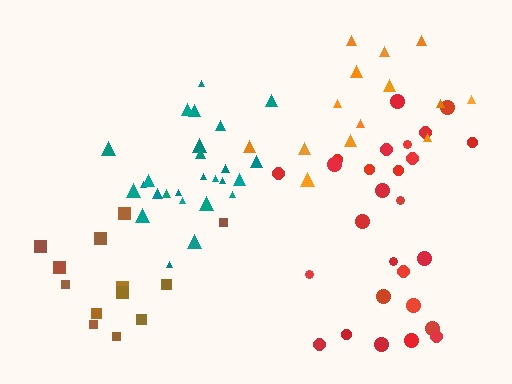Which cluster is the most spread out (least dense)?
Brown.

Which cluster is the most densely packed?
Teal.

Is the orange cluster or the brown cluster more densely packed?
Orange.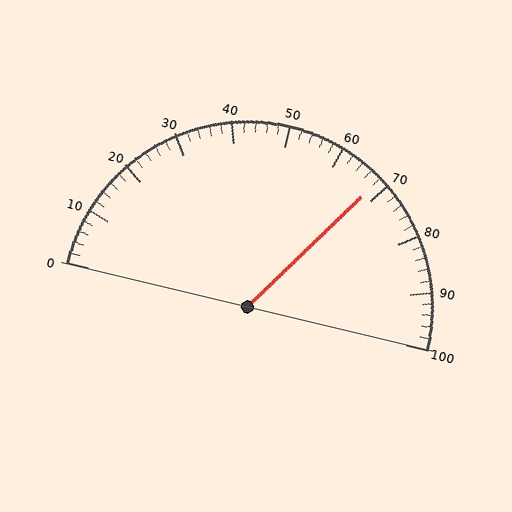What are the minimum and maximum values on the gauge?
The gauge ranges from 0 to 100.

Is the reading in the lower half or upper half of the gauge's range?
The reading is in the upper half of the range (0 to 100).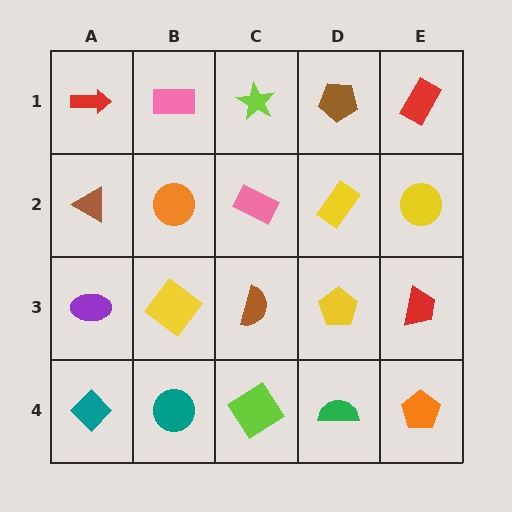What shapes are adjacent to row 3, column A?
A brown triangle (row 2, column A), a teal diamond (row 4, column A), a yellow diamond (row 3, column B).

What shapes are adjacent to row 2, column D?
A brown pentagon (row 1, column D), a yellow pentagon (row 3, column D), a pink rectangle (row 2, column C), a yellow circle (row 2, column E).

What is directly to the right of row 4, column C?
A green semicircle.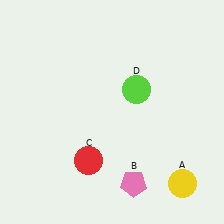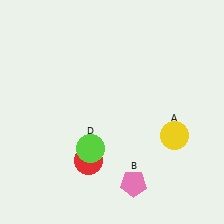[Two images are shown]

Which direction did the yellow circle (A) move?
The yellow circle (A) moved up.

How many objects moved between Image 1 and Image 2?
2 objects moved between the two images.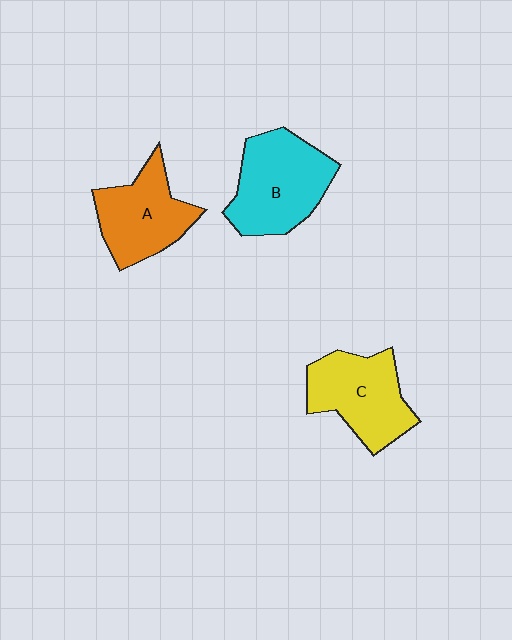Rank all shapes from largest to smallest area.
From largest to smallest: B (cyan), C (yellow), A (orange).